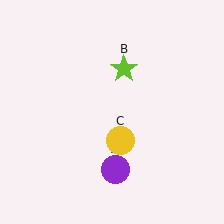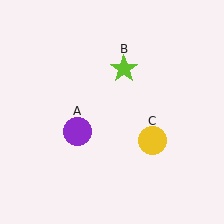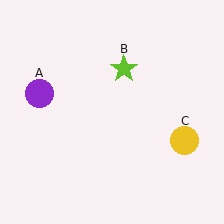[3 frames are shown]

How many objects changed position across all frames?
2 objects changed position: purple circle (object A), yellow circle (object C).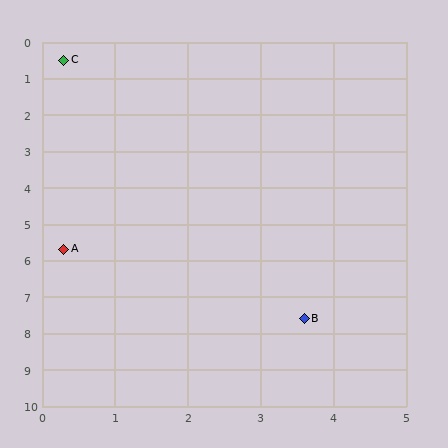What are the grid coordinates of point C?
Point C is at approximately (0.3, 0.5).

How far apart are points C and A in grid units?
Points C and A are about 5.2 grid units apart.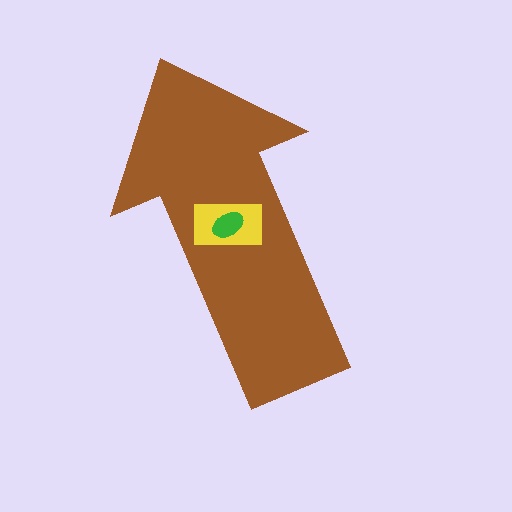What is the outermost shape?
The brown arrow.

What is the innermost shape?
The green ellipse.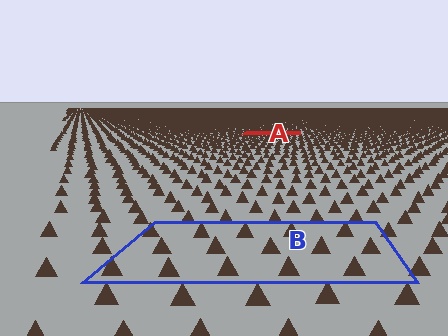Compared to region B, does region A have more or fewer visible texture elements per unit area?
Region A has more texture elements per unit area — they are packed more densely because it is farther away.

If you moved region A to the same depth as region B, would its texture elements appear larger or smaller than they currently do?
They would appear larger. At a closer depth, the same texture elements are projected at a bigger on-screen size.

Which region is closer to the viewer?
Region B is closer. The texture elements there are larger and more spread out.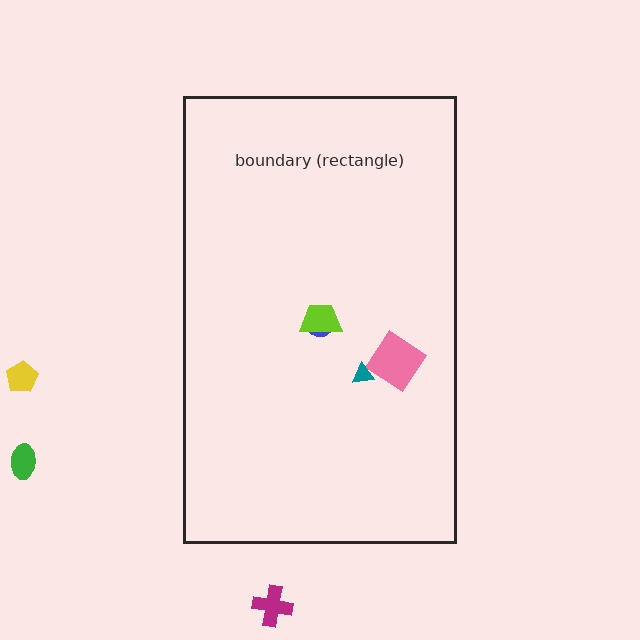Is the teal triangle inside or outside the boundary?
Inside.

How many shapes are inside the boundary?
4 inside, 3 outside.